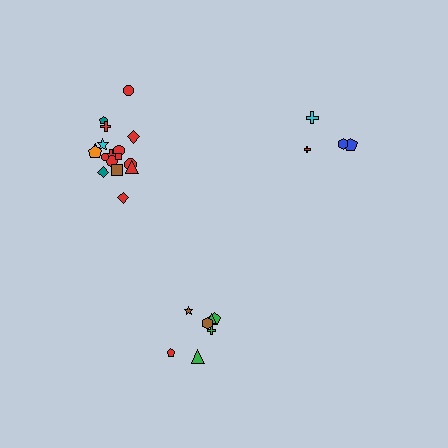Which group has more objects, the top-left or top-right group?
The top-left group.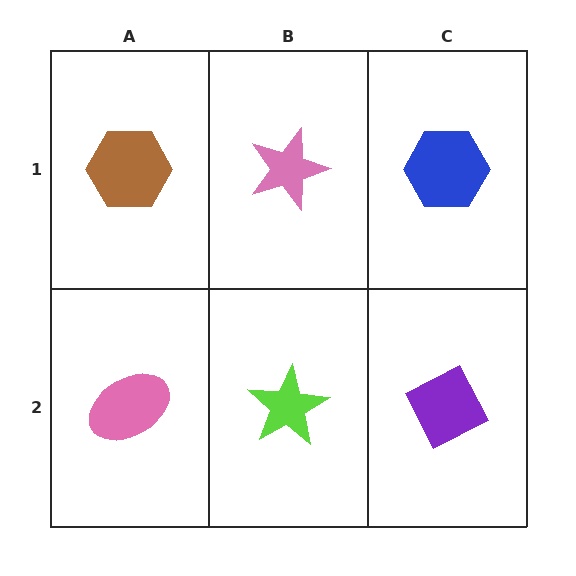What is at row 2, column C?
A purple diamond.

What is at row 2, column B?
A lime star.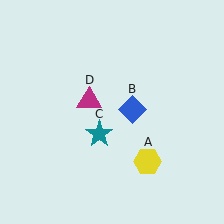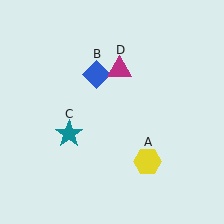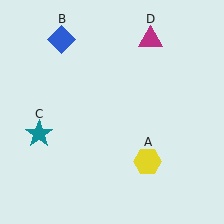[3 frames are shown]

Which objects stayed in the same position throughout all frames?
Yellow hexagon (object A) remained stationary.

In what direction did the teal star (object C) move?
The teal star (object C) moved left.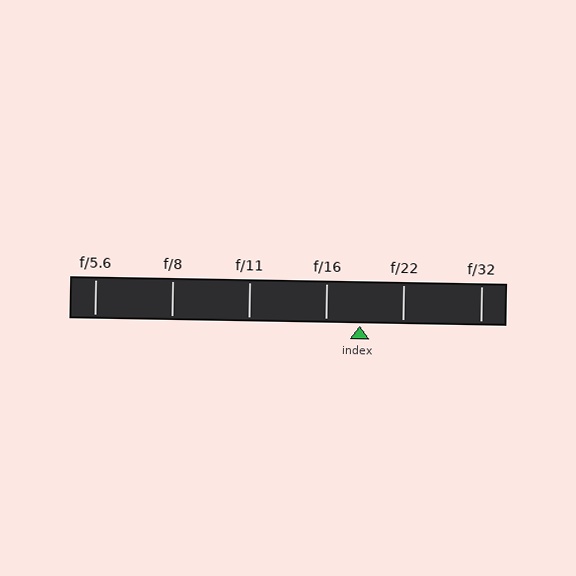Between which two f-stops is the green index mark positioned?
The index mark is between f/16 and f/22.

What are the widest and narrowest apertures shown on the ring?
The widest aperture shown is f/5.6 and the narrowest is f/32.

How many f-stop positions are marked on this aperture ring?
There are 6 f-stop positions marked.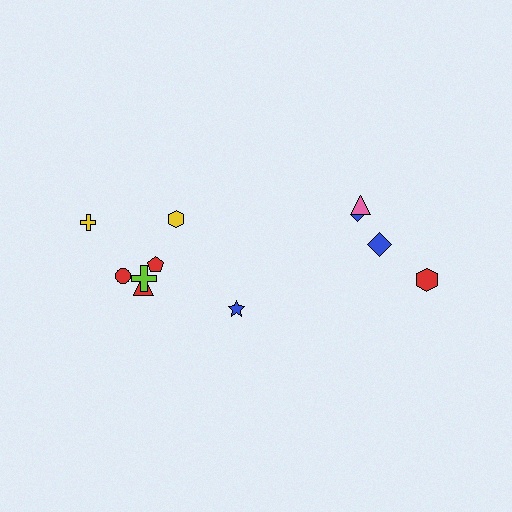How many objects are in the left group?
There are 7 objects.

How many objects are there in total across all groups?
There are 11 objects.